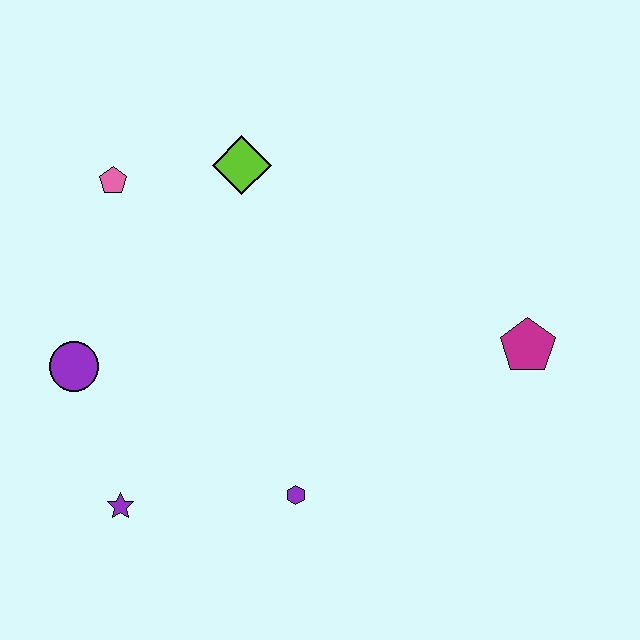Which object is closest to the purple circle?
The purple star is closest to the purple circle.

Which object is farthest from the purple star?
The magenta pentagon is farthest from the purple star.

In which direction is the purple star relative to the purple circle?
The purple star is below the purple circle.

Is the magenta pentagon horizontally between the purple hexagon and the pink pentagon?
No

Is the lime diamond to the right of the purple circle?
Yes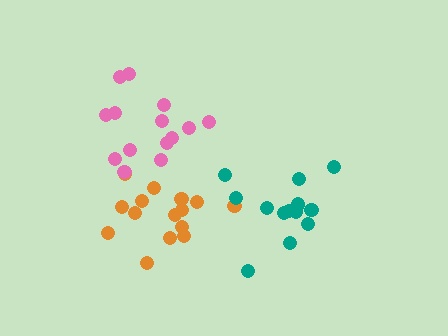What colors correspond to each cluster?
The clusters are colored: orange, pink, teal.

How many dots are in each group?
Group 1: 15 dots, Group 2: 14 dots, Group 3: 13 dots (42 total).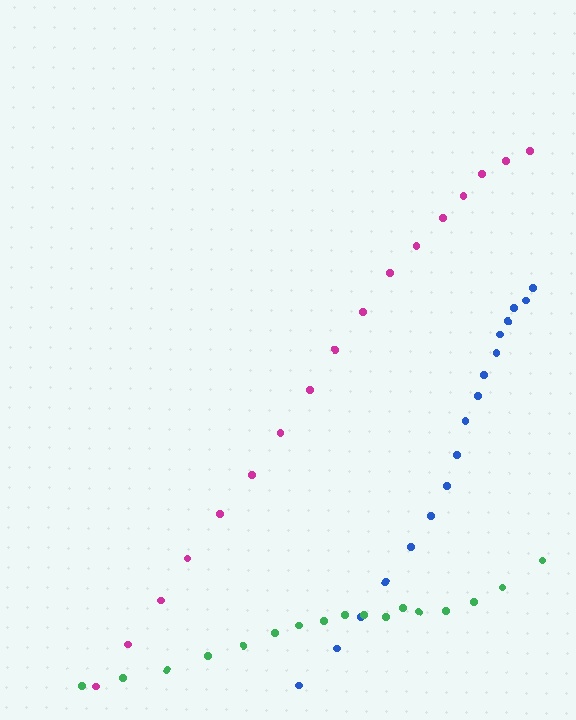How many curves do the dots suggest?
There are 3 distinct paths.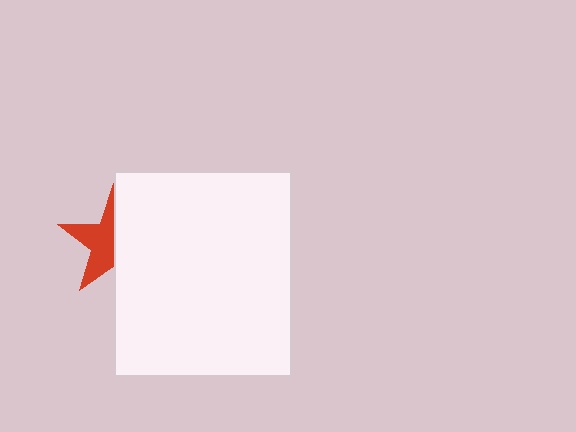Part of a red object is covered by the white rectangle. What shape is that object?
It is a star.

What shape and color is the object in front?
The object in front is a white rectangle.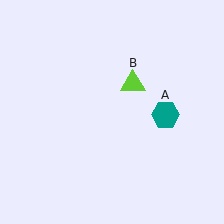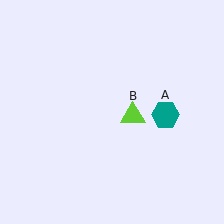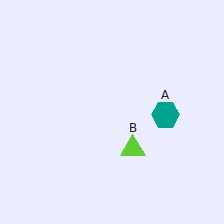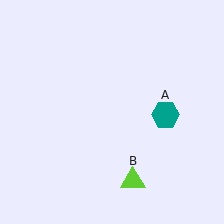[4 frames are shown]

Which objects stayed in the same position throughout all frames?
Teal hexagon (object A) remained stationary.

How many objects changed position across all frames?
1 object changed position: lime triangle (object B).